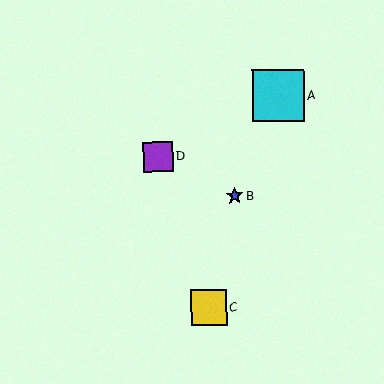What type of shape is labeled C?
Shape C is a yellow square.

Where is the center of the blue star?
The center of the blue star is at (235, 196).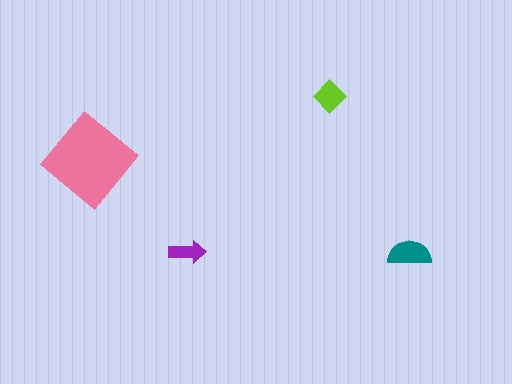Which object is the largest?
The pink diamond.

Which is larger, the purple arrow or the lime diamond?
The lime diamond.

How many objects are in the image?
There are 4 objects in the image.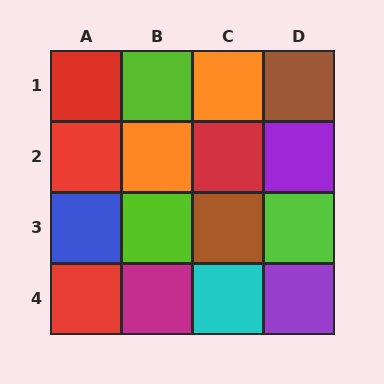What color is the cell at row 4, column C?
Cyan.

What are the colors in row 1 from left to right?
Red, lime, orange, brown.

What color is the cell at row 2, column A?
Red.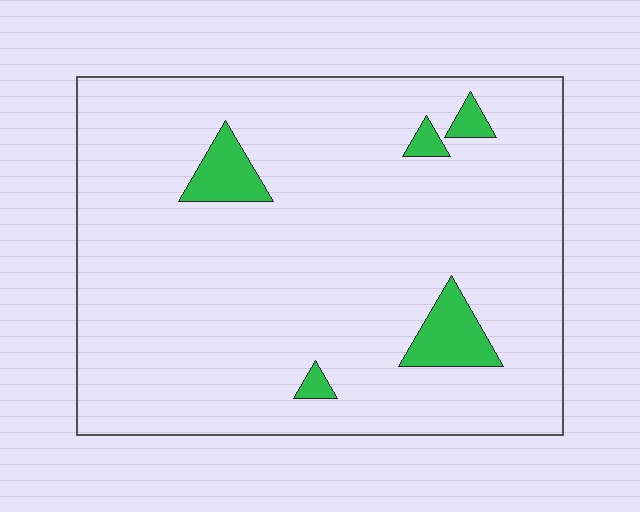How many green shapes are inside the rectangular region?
5.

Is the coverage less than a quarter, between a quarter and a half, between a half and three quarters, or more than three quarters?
Less than a quarter.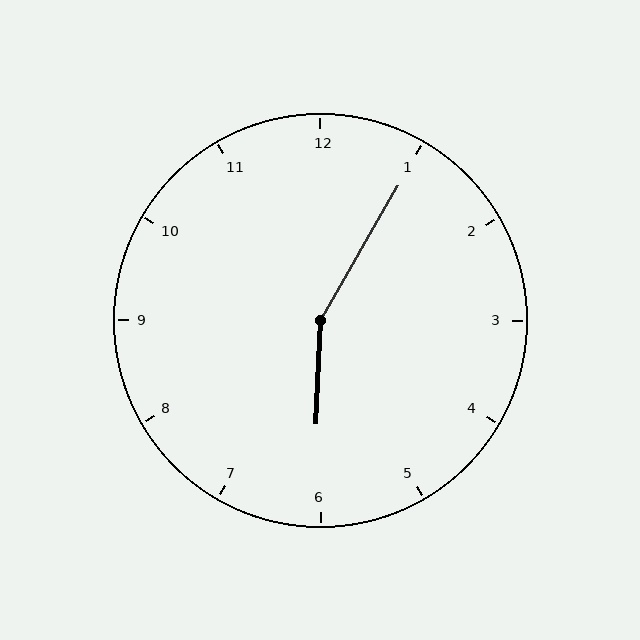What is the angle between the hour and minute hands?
Approximately 152 degrees.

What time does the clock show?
6:05.